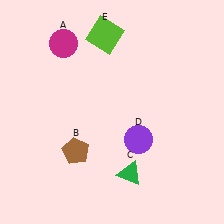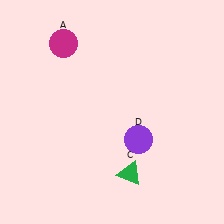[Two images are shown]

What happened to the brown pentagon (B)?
The brown pentagon (B) was removed in Image 2. It was in the bottom-left area of Image 1.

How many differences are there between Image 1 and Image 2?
There are 2 differences between the two images.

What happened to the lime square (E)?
The lime square (E) was removed in Image 2. It was in the top-left area of Image 1.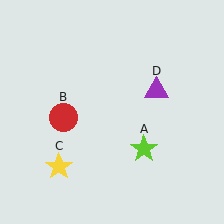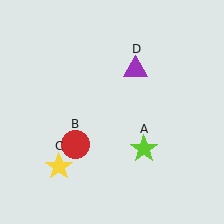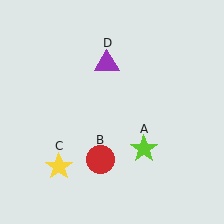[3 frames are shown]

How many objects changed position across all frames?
2 objects changed position: red circle (object B), purple triangle (object D).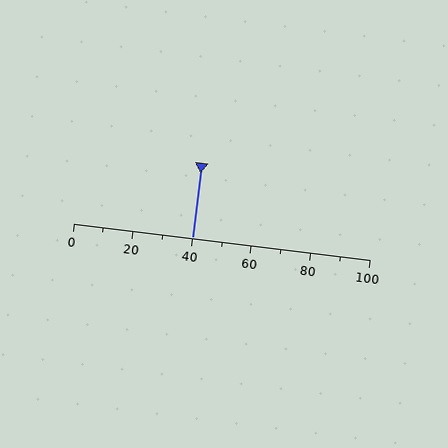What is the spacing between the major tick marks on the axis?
The major ticks are spaced 20 apart.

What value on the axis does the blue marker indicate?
The marker indicates approximately 40.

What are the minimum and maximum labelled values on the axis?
The axis runs from 0 to 100.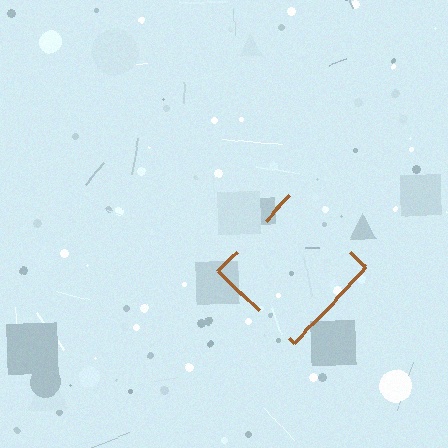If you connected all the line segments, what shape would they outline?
They would outline a diamond.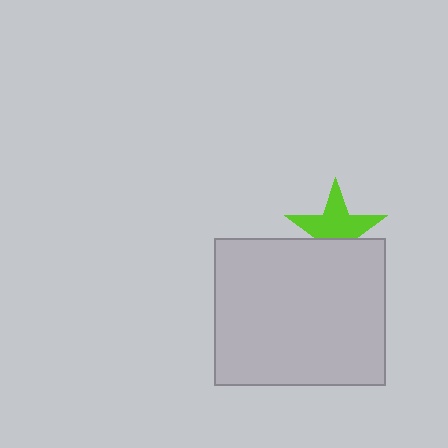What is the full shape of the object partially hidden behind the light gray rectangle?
The partially hidden object is a lime star.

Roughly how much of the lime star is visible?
About half of it is visible (roughly 62%).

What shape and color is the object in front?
The object in front is a light gray rectangle.